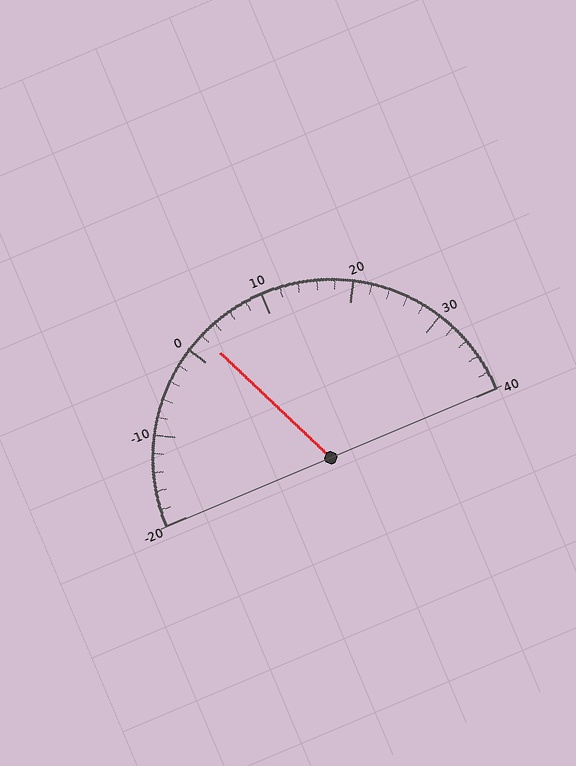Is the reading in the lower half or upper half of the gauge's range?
The reading is in the lower half of the range (-20 to 40).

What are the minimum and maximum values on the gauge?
The gauge ranges from -20 to 40.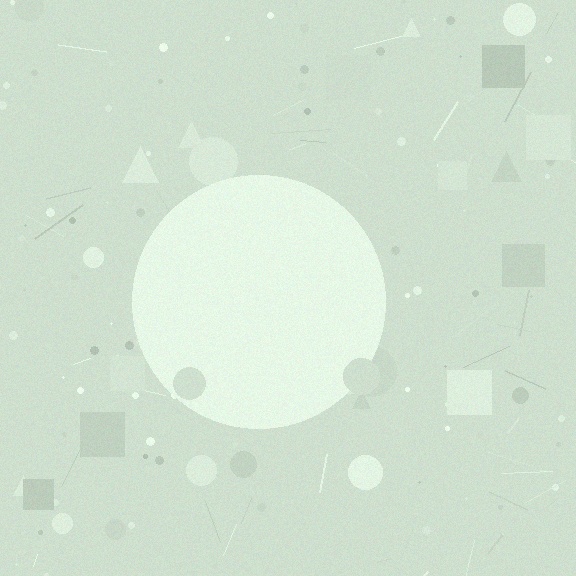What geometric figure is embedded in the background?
A circle is embedded in the background.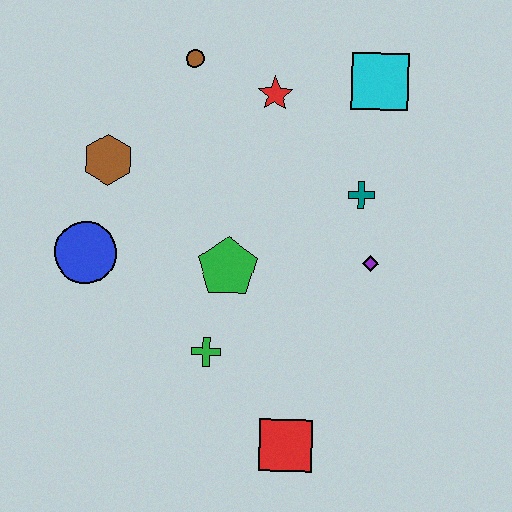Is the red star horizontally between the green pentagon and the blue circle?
No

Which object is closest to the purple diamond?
The teal cross is closest to the purple diamond.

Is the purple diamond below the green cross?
No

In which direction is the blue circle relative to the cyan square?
The blue circle is to the left of the cyan square.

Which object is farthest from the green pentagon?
The cyan square is farthest from the green pentagon.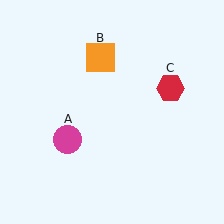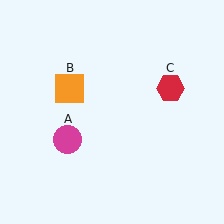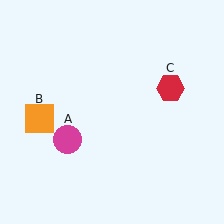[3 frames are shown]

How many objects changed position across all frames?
1 object changed position: orange square (object B).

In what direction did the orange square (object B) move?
The orange square (object B) moved down and to the left.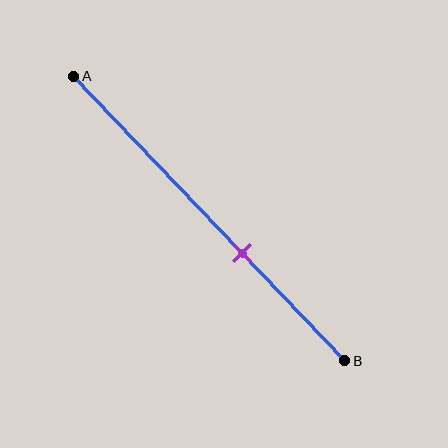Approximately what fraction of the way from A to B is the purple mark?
The purple mark is approximately 60% of the way from A to B.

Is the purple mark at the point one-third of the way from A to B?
No, the mark is at about 60% from A, not at the 33% one-third point.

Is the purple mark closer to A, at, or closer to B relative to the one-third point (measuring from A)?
The purple mark is closer to point B than the one-third point of segment AB.